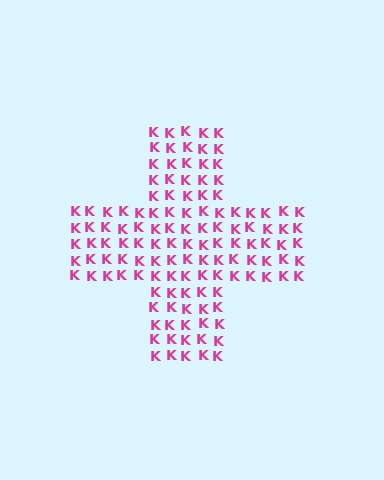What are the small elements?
The small elements are letter K's.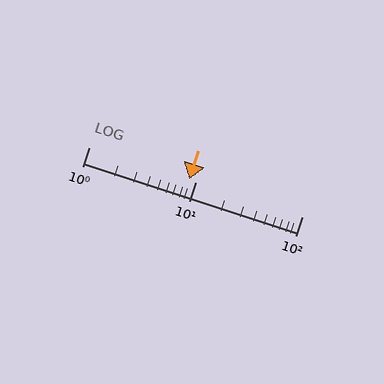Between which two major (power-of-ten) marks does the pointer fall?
The pointer is between 1 and 10.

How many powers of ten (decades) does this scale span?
The scale spans 2 decades, from 1 to 100.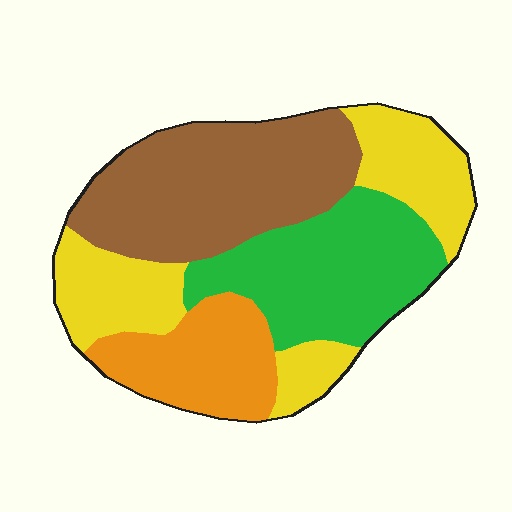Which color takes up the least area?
Orange, at roughly 15%.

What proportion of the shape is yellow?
Yellow takes up about one quarter (1/4) of the shape.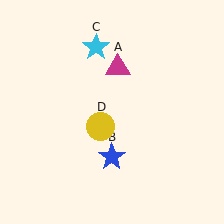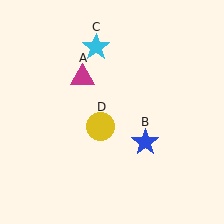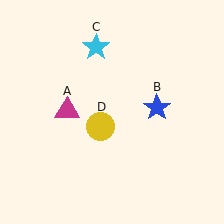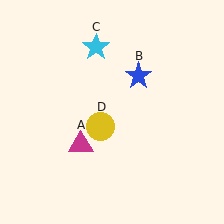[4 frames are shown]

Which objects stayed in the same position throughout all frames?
Cyan star (object C) and yellow circle (object D) remained stationary.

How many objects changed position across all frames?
2 objects changed position: magenta triangle (object A), blue star (object B).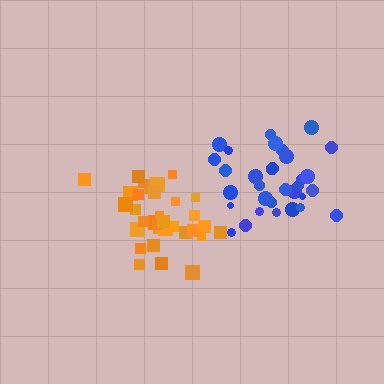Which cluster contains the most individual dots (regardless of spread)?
Orange (34).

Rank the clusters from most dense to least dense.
orange, blue.